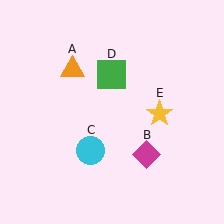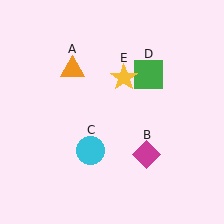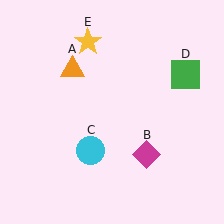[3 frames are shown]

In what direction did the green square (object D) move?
The green square (object D) moved right.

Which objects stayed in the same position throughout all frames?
Orange triangle (object A) and magenta diamond (object B) and cyan circle (object C) remained stationary.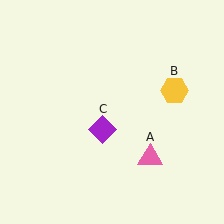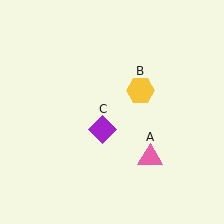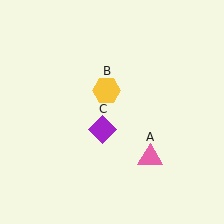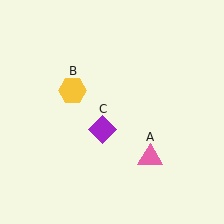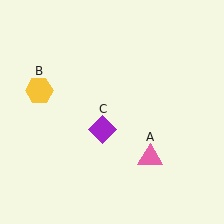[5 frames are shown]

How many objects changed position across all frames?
1 object changed position: yellow hexagon (object B).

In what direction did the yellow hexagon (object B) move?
The yellow hexagon (object B) moved left.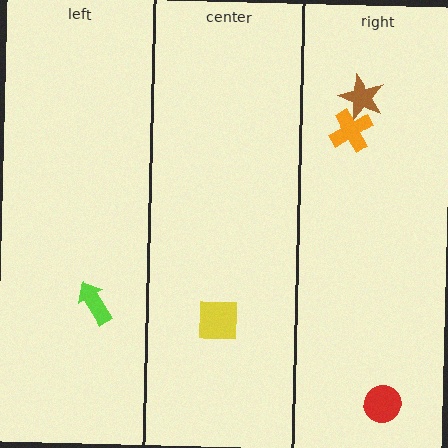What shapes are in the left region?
The lime arrow.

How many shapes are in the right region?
3.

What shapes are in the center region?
The yellow square.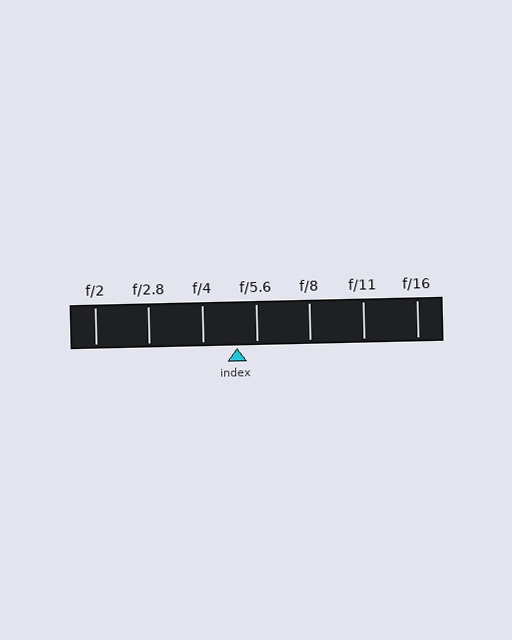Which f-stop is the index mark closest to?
The index mark is closest to f/5.6.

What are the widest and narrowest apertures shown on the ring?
The widest aperture shown is f/2 and the narrowest is f/16.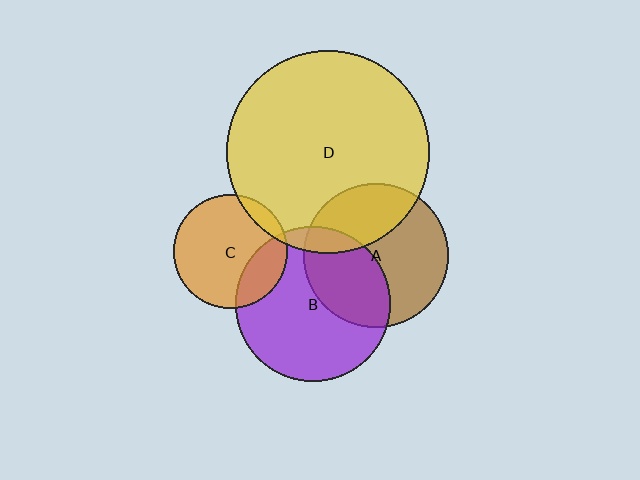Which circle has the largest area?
Circle D (yellow).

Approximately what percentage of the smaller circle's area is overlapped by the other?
Approximately 35%.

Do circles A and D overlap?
Yes.